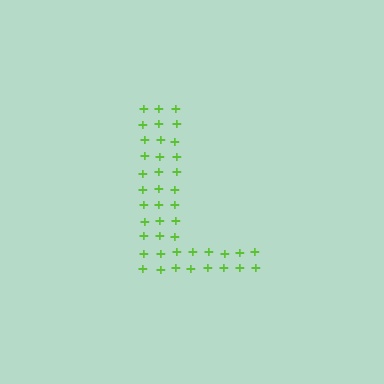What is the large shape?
The large shape is the letter L.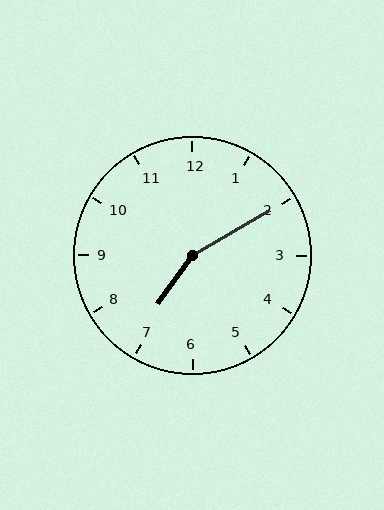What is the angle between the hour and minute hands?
Approximately 155 degrees.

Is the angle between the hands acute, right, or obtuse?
It is obtuse.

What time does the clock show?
7:10.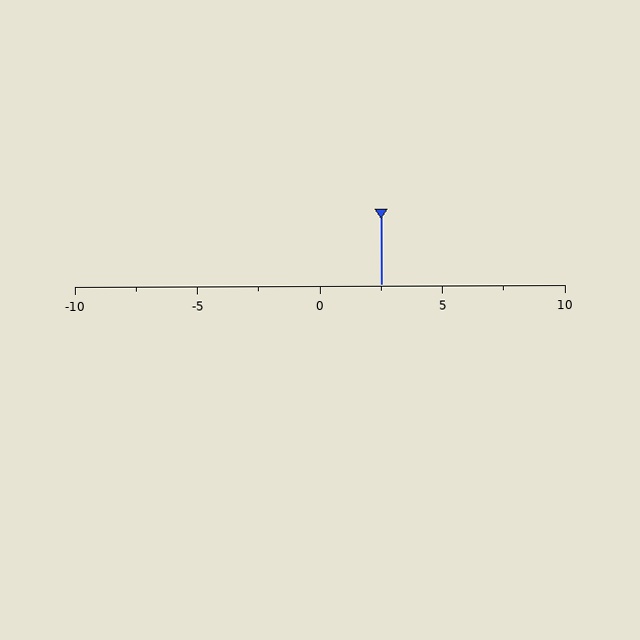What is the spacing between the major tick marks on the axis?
The major ticks are spaced 5 apart.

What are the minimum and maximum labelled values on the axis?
The axis runs from -10 to 10.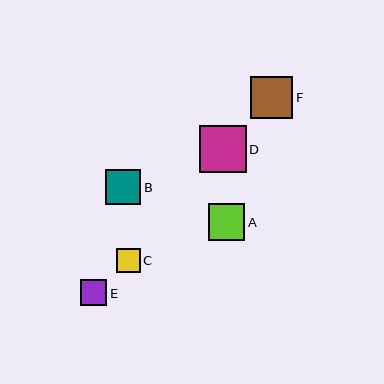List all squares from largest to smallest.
From largest to smallest: D, F, A, B, E, C.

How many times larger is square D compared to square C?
Square D is approximately 2.0 times the size of square C.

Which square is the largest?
Square D is the largest with a size of approximately 47 pixels.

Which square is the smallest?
Square C is the smallest with a size of approximately 24 pixels.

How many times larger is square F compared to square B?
Square F is approximately 1.2 times the size of square B.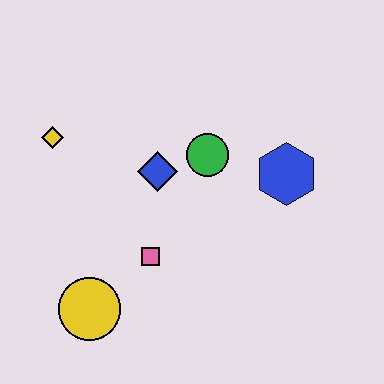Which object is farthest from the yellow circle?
The blue hexagon is farthest from the yellow circle.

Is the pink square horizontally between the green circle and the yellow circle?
Yes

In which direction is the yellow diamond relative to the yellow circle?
The yellow diamond is above the yellow circle.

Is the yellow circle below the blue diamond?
Yes